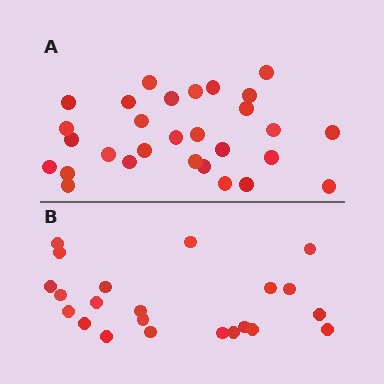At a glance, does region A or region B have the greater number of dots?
Region A (the top region) has more dots.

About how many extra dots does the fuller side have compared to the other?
Region A has roughly 8 or so more dots than region B.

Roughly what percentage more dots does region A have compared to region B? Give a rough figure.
About 30% more.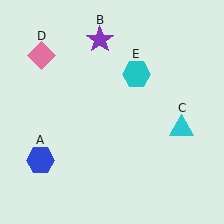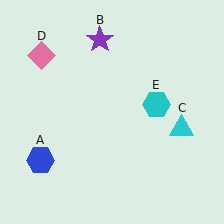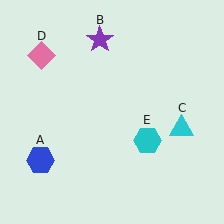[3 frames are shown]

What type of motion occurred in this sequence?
The cyan hexagon (object E) rotated clockwise around the center of the scene.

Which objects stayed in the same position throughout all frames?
Blue hexagon (object A) and purple star (object B) and cyan triangle (object C) and pink diamond (object D) remained stationary.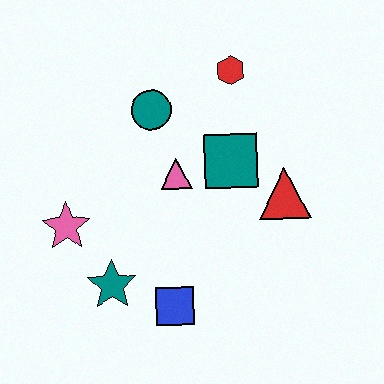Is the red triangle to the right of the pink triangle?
Yes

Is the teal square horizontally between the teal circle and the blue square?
No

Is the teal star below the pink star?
Yes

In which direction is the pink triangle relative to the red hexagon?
The pink triangle is below the red hexagon.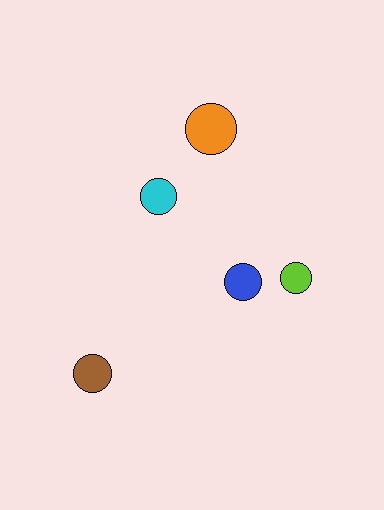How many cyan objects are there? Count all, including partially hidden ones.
There is 1 cyan object.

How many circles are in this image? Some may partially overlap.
There are 5 circles.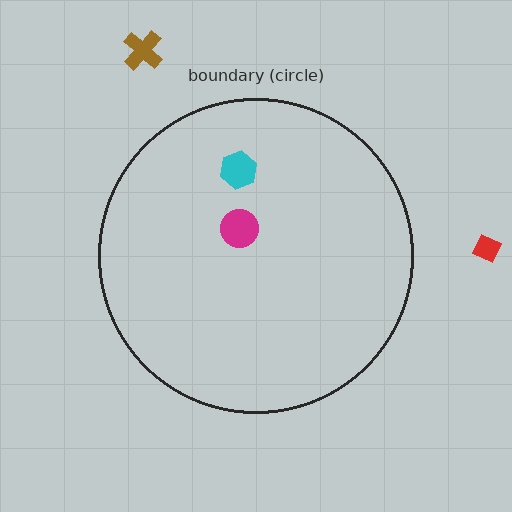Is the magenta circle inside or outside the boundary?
Inside.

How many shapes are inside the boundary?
2 inside, 2 outside.